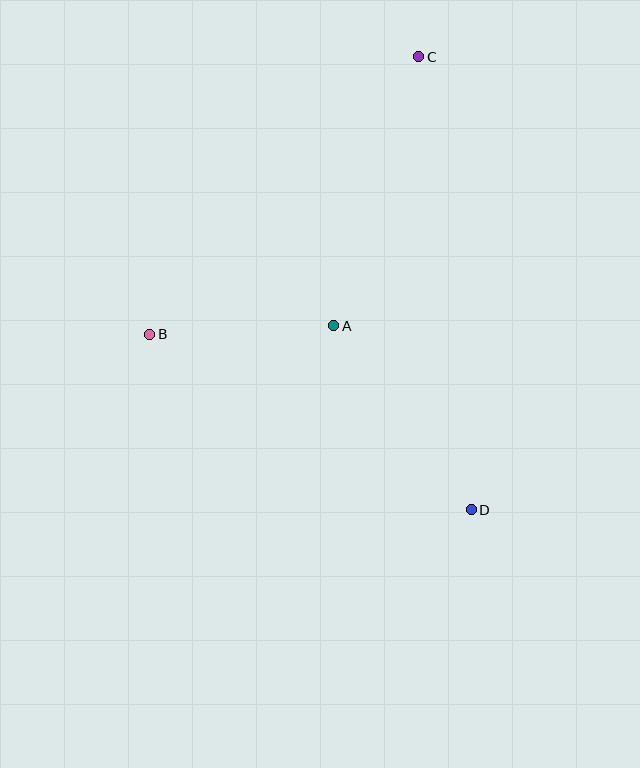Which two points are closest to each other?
Points A and B are closest to each other.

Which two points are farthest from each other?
Points C and D are farthest from each other.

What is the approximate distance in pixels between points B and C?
The distance between B and C is approximately 386 pixels.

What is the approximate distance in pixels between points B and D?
The distance between B and D is approximately 366 pixels.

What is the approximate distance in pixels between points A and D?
The distance between A and D is approximately 229 pixels.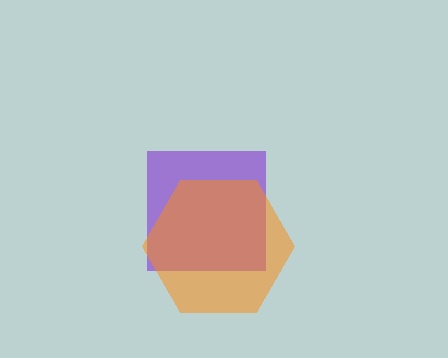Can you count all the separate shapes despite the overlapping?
Yes, there are 2 separate shapes.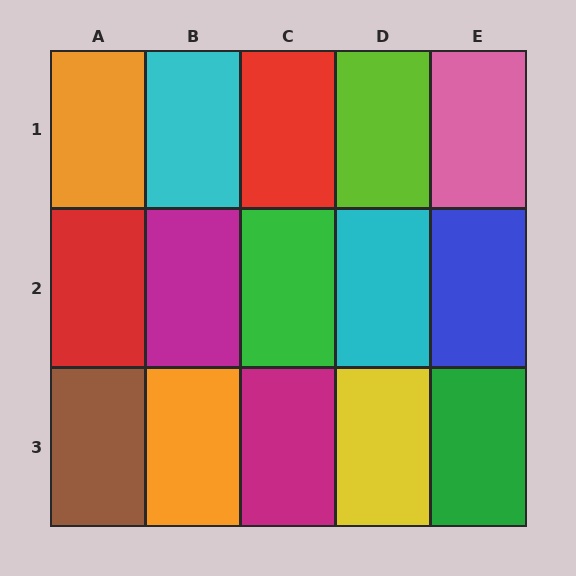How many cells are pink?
1 cell is pink.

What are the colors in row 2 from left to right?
Red, magenta, green, cyan, blue.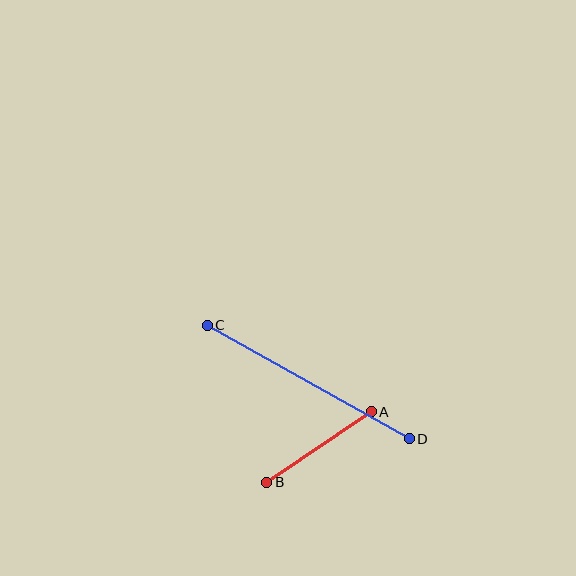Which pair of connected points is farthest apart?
Points C and D are farthest apart.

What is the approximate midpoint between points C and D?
The midpoint is at approximately (308, 382) pixels.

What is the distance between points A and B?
The distance is approximately 126 pixels.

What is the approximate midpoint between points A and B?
The midpoint is at approximately (319, 447) pixels.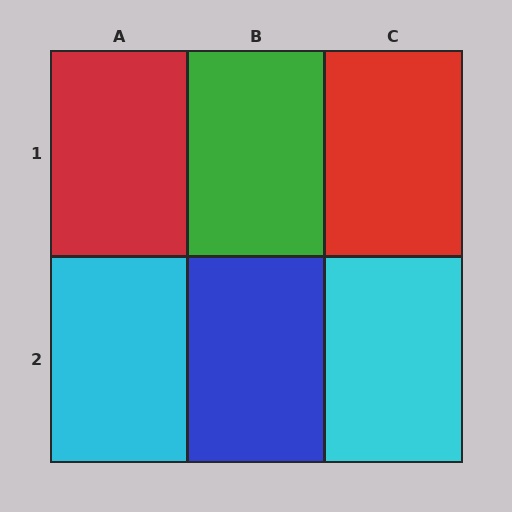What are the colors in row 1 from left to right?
Red, green, red.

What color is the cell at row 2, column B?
Blue.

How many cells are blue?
1 cell is blue.